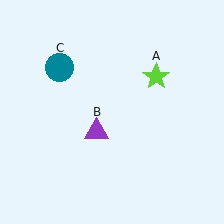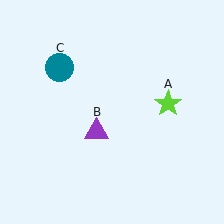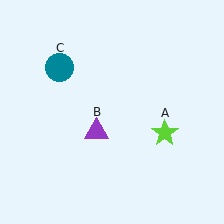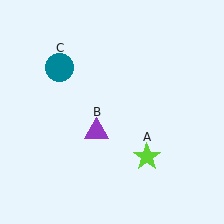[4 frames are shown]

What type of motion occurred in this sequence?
The lime star (object A) rotated clockwise around the center of the scene.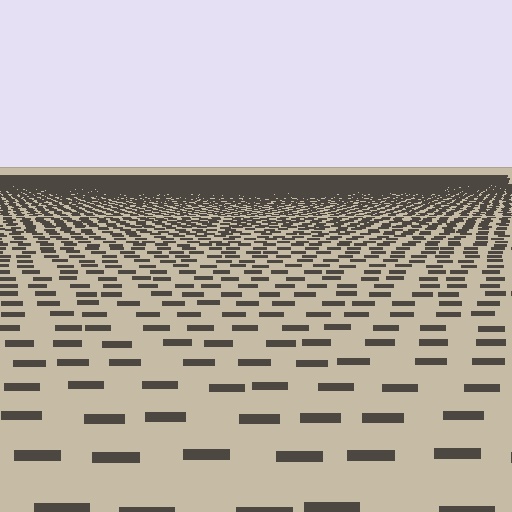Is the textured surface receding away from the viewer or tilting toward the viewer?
The surface is receding away from the viewer. Texture elements get smaller and denser toward the top.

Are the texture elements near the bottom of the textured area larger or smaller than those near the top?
Larger. Near the bottom, elements are closer to the viewer and appear at a bigger on-screen size.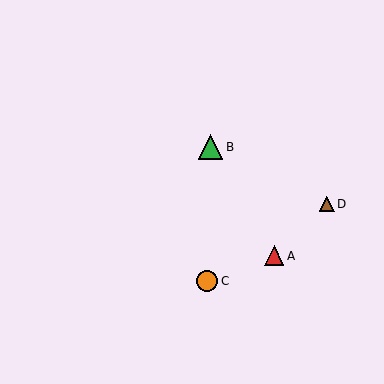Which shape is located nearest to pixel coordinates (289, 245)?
The red triangle (labeled A) at (274, 256) is nearest to that location.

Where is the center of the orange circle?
The center of the orange circle is at (207, 281).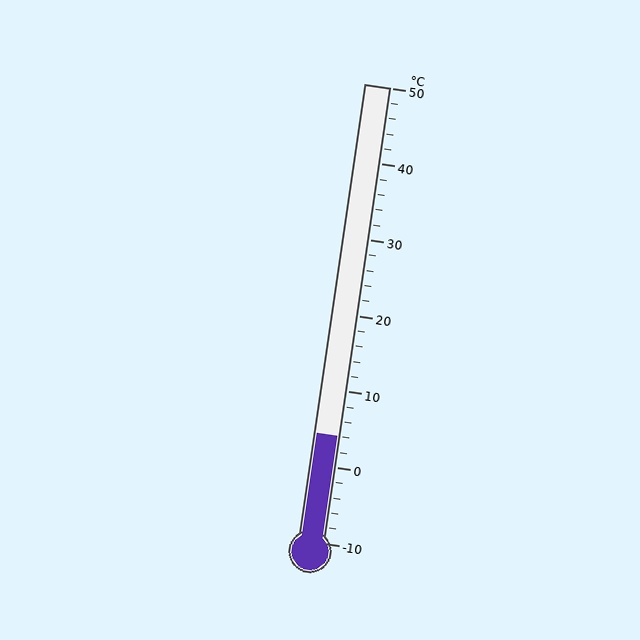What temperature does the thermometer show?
The thermometer shows approximately 4°C.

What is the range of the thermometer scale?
The thermometer scale ranges from -10°C to 50°C.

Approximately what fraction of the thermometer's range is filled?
The thermometer is filled to approximately 25% of its range.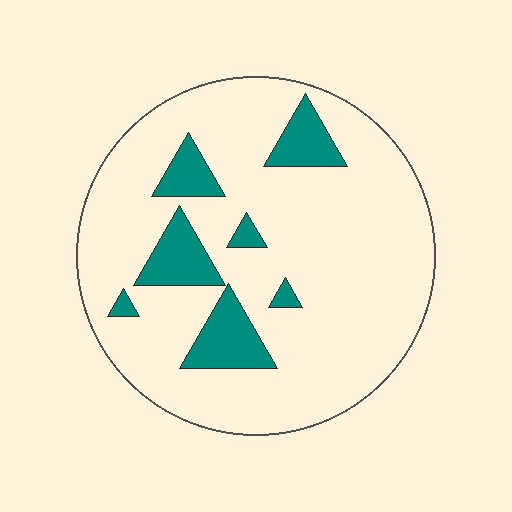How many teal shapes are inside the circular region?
7.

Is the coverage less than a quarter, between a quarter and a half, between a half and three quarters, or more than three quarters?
Less than a quarter.